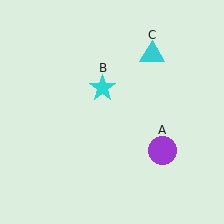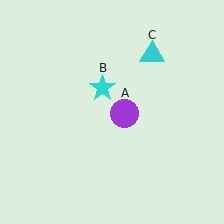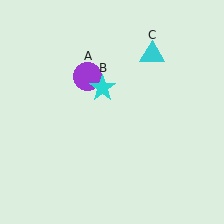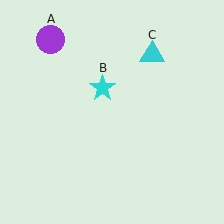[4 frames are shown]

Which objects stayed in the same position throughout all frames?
Cyan star (object B) and cyan triangle (object C) remained stationary.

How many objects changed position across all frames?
1 object changed position: purple circle (object A).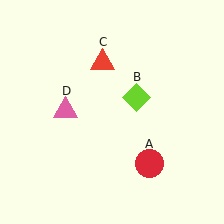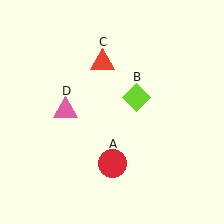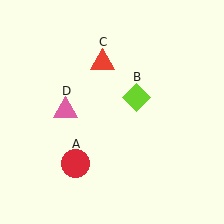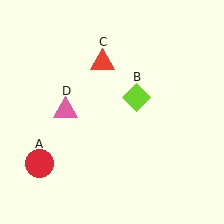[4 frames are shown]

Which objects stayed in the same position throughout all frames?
Lime diamond (object B) and red triangle (object C) and pink triangle (object D) remained stationary.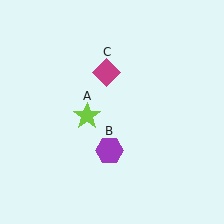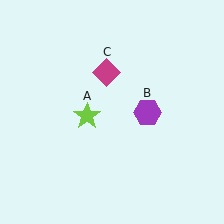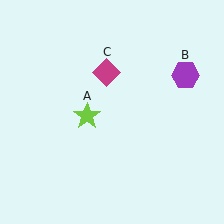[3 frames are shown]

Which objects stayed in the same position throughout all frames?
Lime star (object A) and magenta diamond (object C) remained stationary.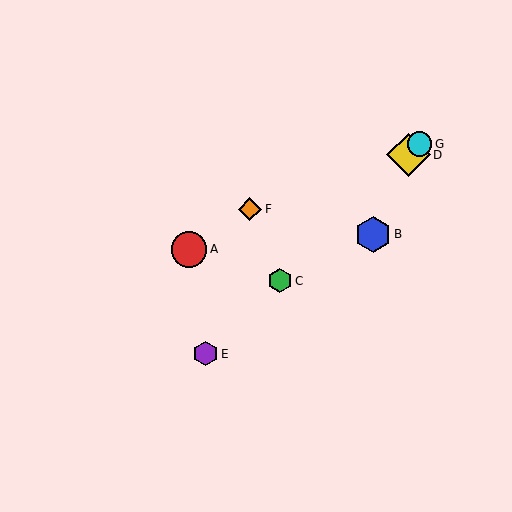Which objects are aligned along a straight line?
Objects C, D, E, G are aligned along a straight line.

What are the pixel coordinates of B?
Object B is at (373, 234).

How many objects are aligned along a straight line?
4 objects (C, D, E, G) are aligned along a straight line.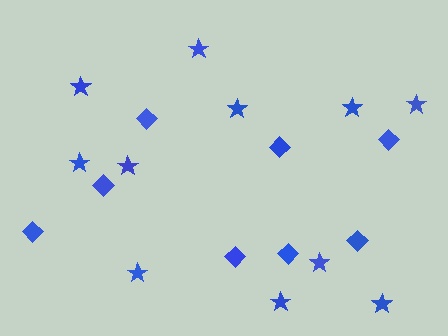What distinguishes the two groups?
There are 2 groups: one group of stars (11) and one group of diamonds (8).